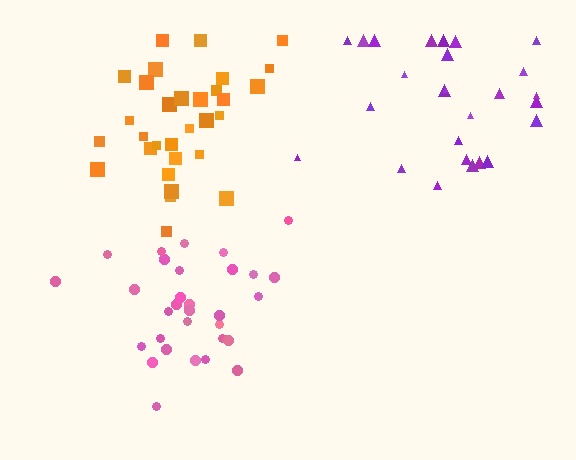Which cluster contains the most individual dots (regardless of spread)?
Pink (32).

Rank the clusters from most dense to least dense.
orange, pink, purple.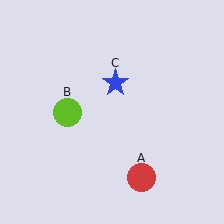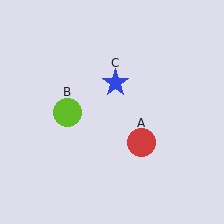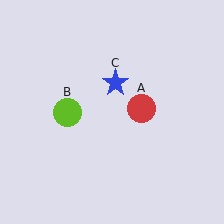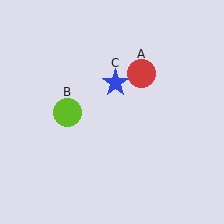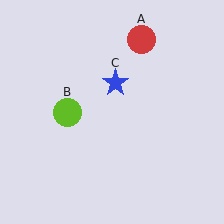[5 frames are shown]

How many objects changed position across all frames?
1 object changed position: red circle (object A).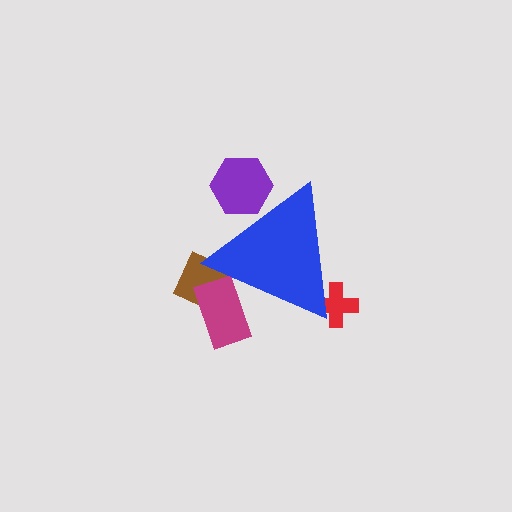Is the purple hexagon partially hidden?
Yes, the purple hexagon is partially hidden behind the blue triangle.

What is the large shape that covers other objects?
A blue triangle.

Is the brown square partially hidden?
Yes, the brown square is partially hidden behind the blue triangle.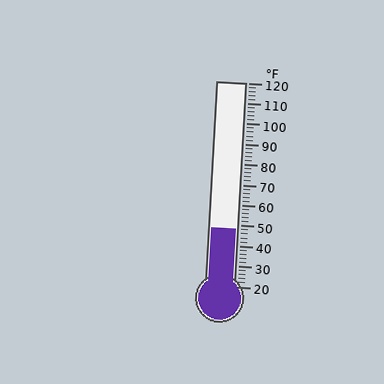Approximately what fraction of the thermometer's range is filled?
The thermometer is filled to approximately 30% of its range.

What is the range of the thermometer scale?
The thermometer scale ranges from 20°F to 120°F.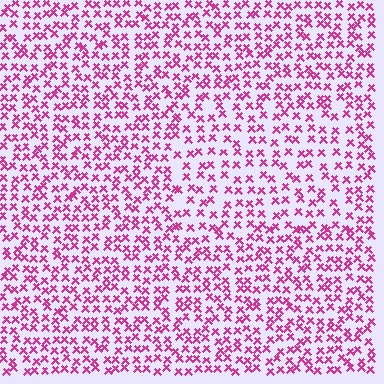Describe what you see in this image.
The image contains small magenta elements arranged at two different densities. A rectangle-shaped region is visible where the elements are less densely packed than the surrounding area.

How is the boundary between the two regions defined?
The boundary is defined by a change in element density (approximately 1.5x ratio). All elements are the same color, size, and shape.